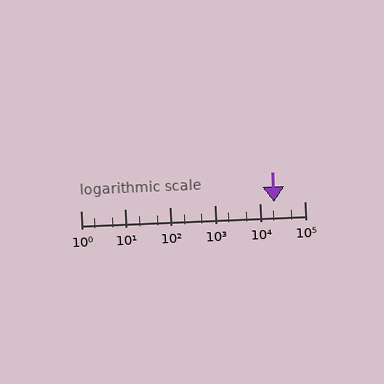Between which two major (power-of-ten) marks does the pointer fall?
The pointer is between 10000 and 100000.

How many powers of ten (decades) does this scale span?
The scale spans 5 decades, from 1 to 100000.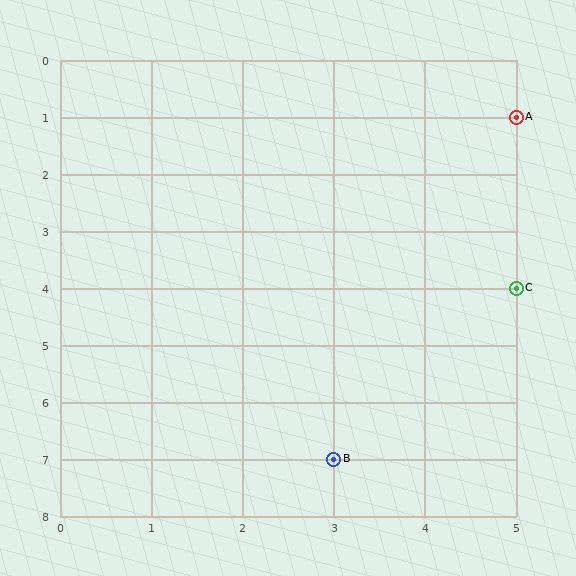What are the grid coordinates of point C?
Point C is at grid coordinates (5, 4).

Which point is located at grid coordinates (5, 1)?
Point A is at (5, 1).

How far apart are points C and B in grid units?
Points C and B are 2 columns and 3 rows apart (about 3.6 grid units diagonally).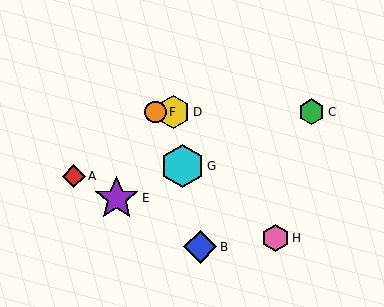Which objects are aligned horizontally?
Objects C, D, F are aligned horizontally.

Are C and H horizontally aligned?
No, C is at y≈112 and H is at y≈238.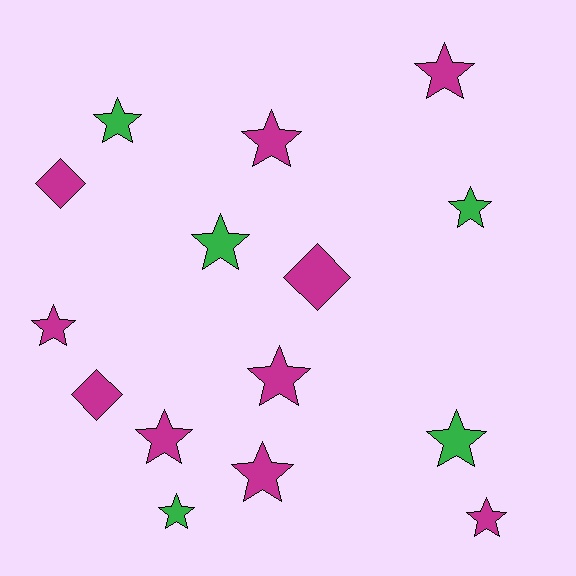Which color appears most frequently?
Magenta, with 10 objects.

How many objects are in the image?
There are 15 objects.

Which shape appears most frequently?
Star, with 12 objects.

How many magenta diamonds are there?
There are 3 magenta diamonds.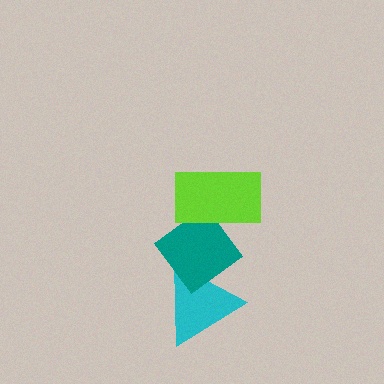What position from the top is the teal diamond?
The teal diamond is 2nd from the top.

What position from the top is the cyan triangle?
The cyan triangle is 3rd from the top.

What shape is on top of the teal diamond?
The lime rectangle is on top of the teal diamond.